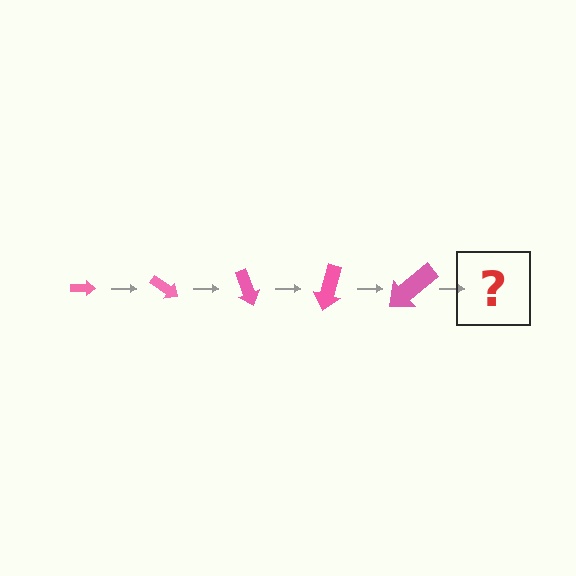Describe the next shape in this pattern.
It should be an arrow, larger than the previous one and rotated 175 degrees from the start.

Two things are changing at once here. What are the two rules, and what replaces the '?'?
The two rules are that the arrow grows larger each step and it rotates 35 degrees each step. The '?' should be an arrow, larger than the previous one and rotated 175 degrees from the start.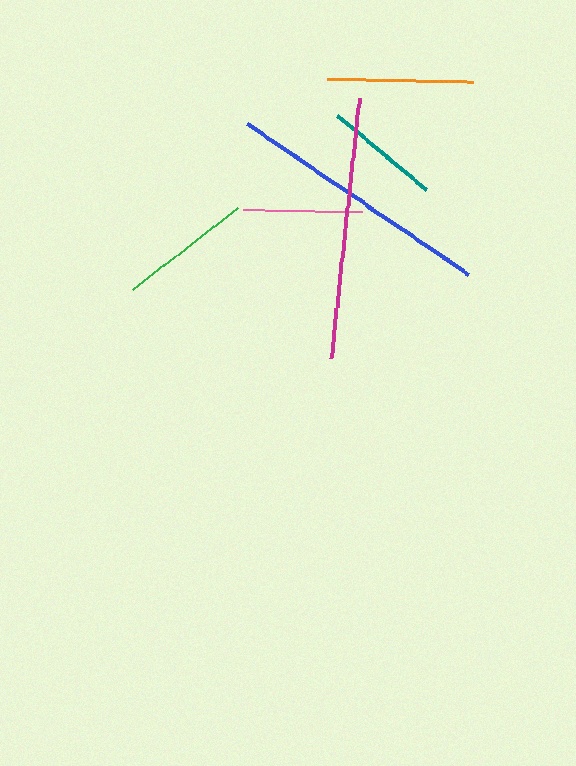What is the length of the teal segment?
The teal segment is approximately 116 pixels long.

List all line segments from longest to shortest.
From longest to shortest: blue, magenta, orange, green, pink, teal.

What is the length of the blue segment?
The blue segment is approximately 267 pixels long.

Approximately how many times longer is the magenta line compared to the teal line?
The magenta line is approximately 2.3 times the length of the teal line.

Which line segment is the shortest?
The teal line is the shortest at approximately 116 pixels.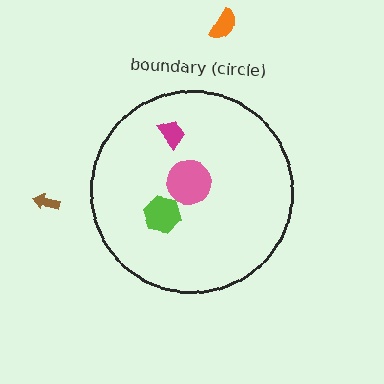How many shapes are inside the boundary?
3 inside, 2 outside.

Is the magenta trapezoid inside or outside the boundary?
Inside.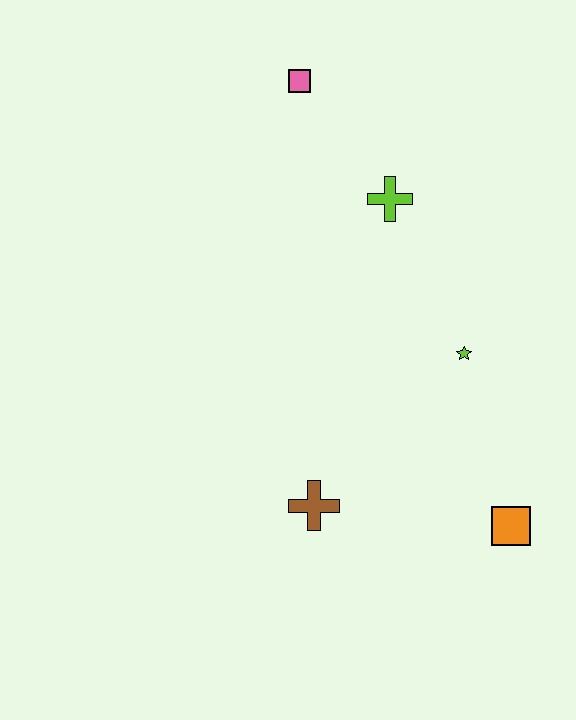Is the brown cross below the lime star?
Yes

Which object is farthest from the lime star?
The pink square is farthest from the lime star.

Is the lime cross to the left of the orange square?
Yes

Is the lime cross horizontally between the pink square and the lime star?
Yes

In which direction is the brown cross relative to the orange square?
The brown cross is to the left of the orange square.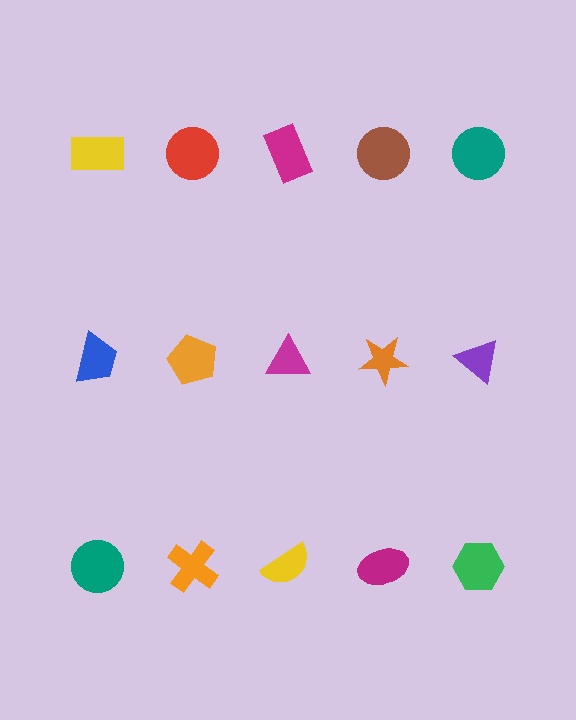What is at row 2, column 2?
An orange pentagon.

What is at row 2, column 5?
A purple triangle.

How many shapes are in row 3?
5 shapes.